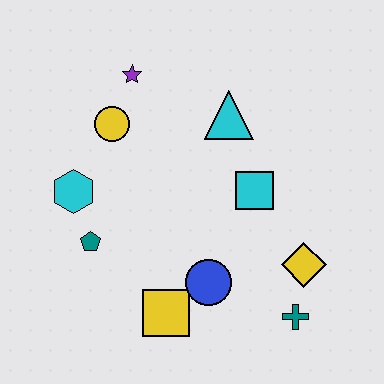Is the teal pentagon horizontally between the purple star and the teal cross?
No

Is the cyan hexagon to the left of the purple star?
Yes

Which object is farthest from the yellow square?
The purple star is farthest from the yellow square.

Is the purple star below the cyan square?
No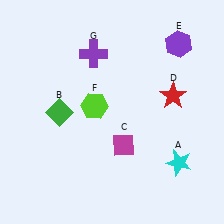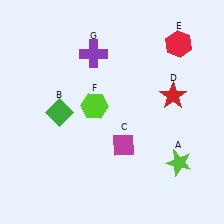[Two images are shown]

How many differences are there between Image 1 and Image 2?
There are 2 differences between the two images.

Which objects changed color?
A changed from cyan to lime. E changed from purple to red.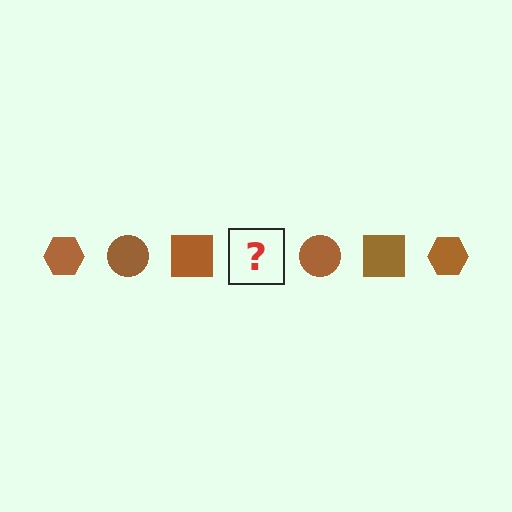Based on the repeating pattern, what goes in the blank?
The blank should be a brown hexagon.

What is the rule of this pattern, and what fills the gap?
The rule is that the pattern cycles through hexagon, circle, square shapes in brown. The gap should be filled with a brown hexagon.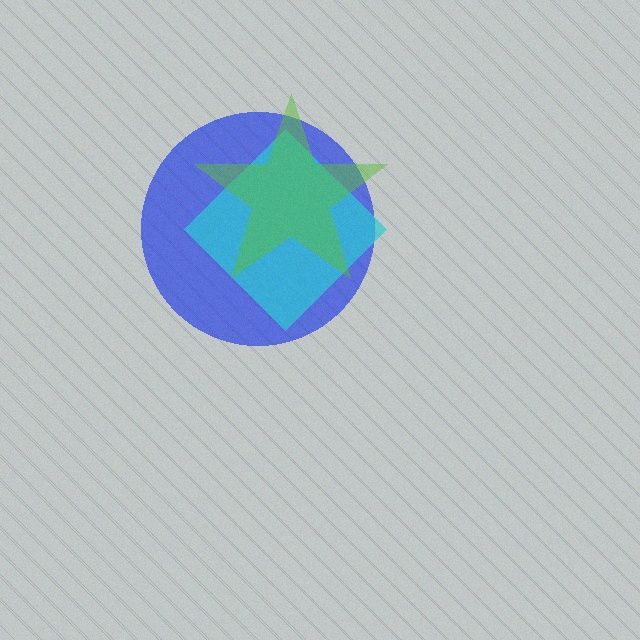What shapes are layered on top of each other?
The layered shapes are: a blue circle, a cyan diamond, a lime star.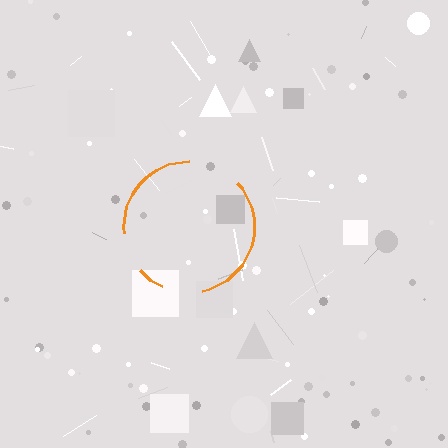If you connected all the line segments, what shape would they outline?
They would outline a circle.